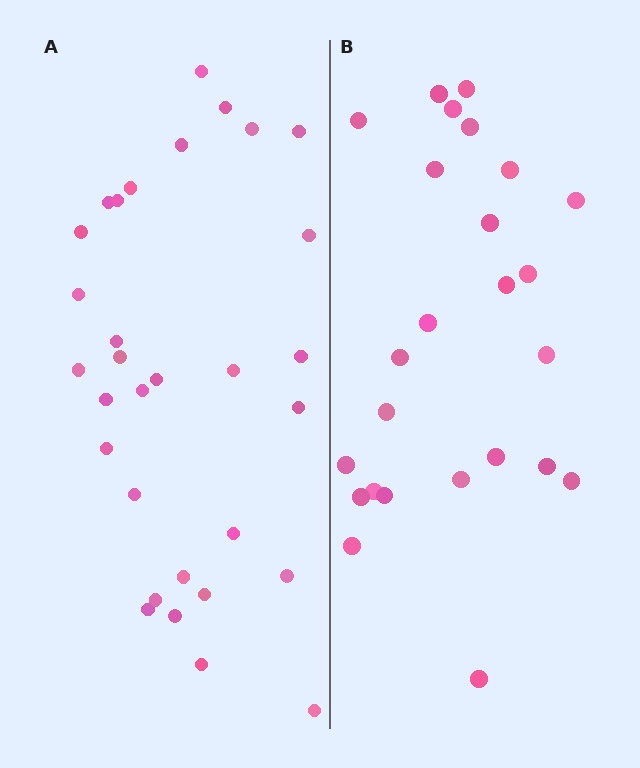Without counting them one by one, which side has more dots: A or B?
Region A (the left region) has more dots.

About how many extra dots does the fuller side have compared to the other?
Region A has about 6 more dots than region B.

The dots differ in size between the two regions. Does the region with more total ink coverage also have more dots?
No. Region B has more total ink coverage because its dots are larger, but region A actually contains more individual dots. Total area can be misleading — the number of items is what matters here.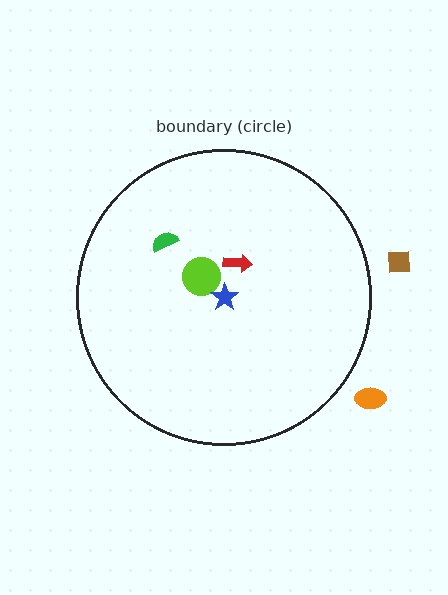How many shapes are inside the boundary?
4 inside, 2 outside.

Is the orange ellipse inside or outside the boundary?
Outside.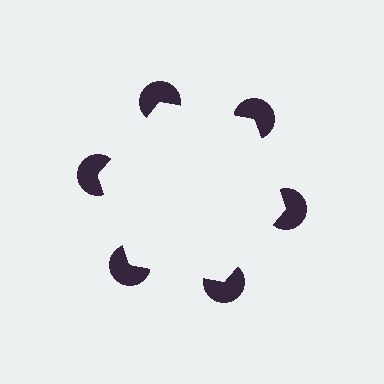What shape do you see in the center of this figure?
An illusory hexagon — its edges are inferred from the aligned wedge cuts in the pac-man discs, not physically drawn.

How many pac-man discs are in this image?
There are 6 — one at each vertex of the illusory hexagon.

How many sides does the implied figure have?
6 sides.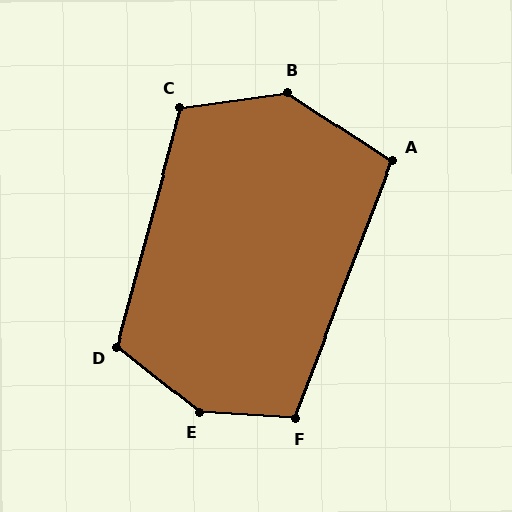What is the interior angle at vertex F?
Approximately 108 degrees (obtuse).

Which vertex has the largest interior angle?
E, at approximately 145 degrees.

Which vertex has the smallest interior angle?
A, at approximately 102 degrees.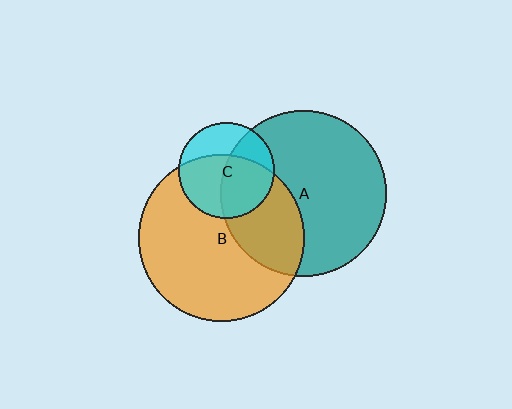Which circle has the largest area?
Circle B (orange).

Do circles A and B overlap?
Yes.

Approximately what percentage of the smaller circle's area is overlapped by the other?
Approximately 30%.